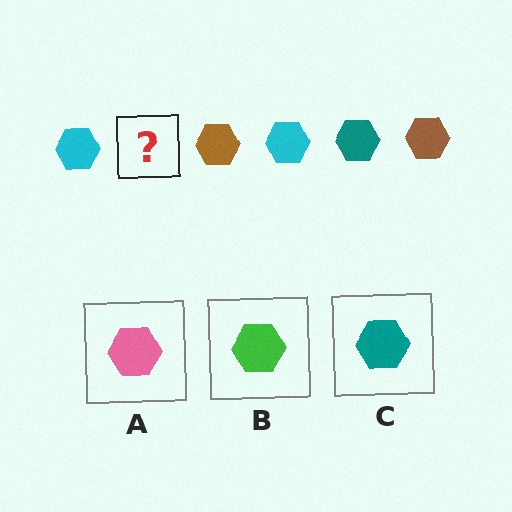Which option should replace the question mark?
Option C.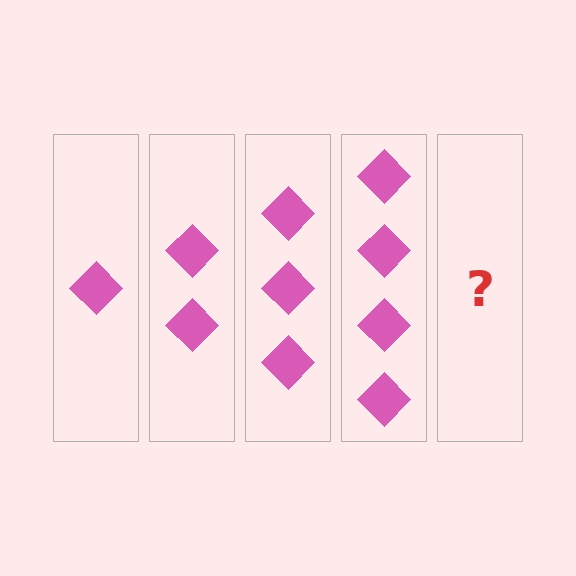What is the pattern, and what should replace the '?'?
The pattern is that each step adds one more diamond. The '?' should be 5 diamonds.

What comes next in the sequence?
The next element should be 5 diamonds.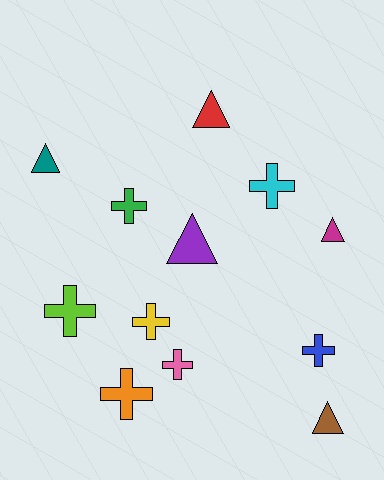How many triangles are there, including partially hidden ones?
There are 5 triangles.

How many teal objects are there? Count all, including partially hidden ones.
There is 1 teal object.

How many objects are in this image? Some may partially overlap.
There are 12 objects.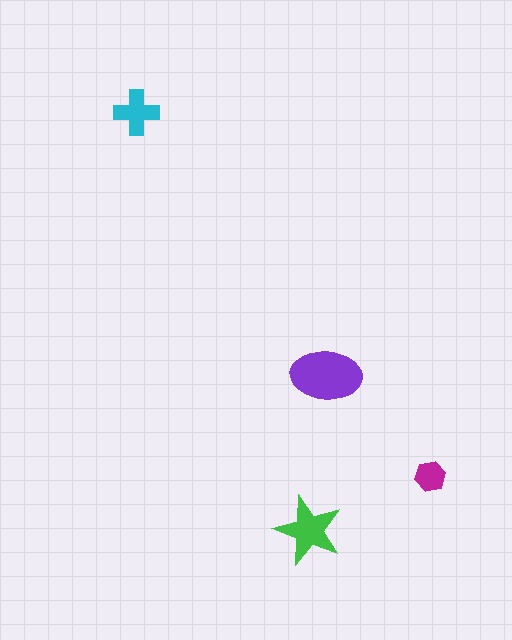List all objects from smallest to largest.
The magenta hexagon, the cyan cross, the green star, the purple ellipse.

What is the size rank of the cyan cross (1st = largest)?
3rd.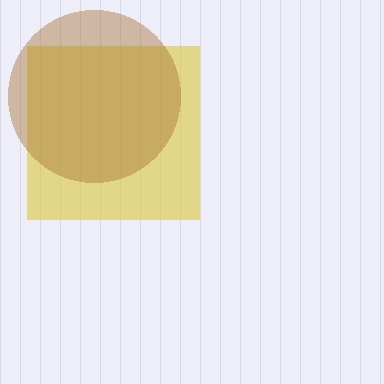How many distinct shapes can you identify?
There are 2 distinct shapes: a yellow square, a brown circle.